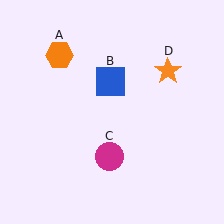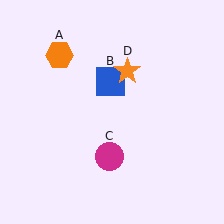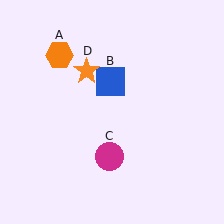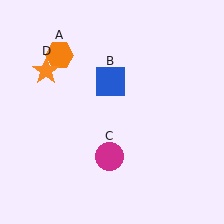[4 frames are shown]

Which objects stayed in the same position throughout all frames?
Orange hexagon (object A) and blue square (object B) and magenta circle (object C) remained stationary.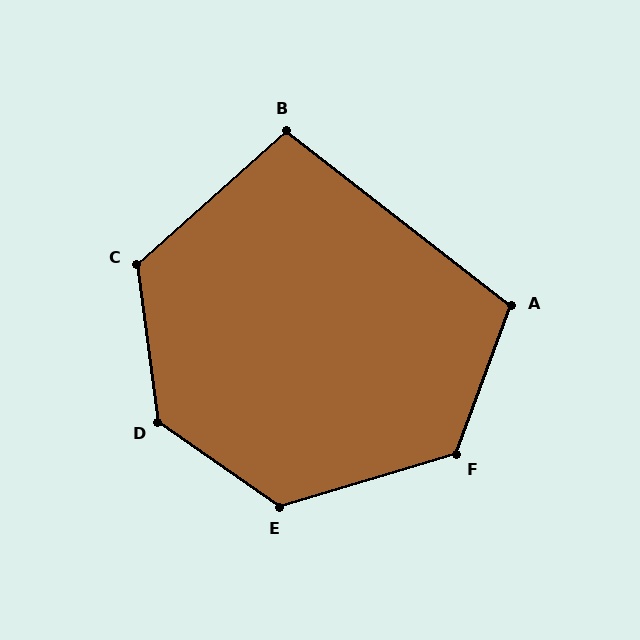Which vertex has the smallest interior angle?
B, at approximately 100 degrees.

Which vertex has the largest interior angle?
D, at approximately 133 degrees.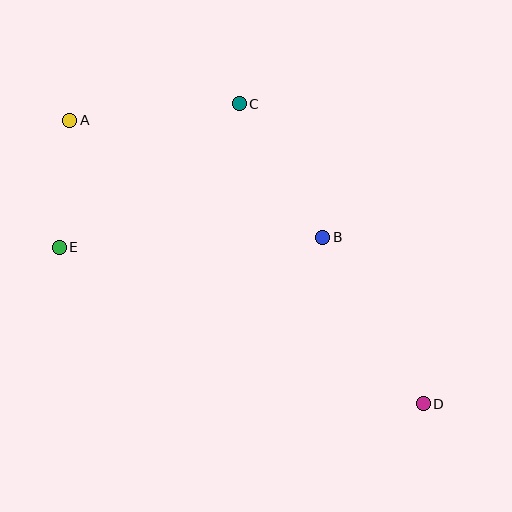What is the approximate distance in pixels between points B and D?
The distance between B and D is approximately 194 pixels.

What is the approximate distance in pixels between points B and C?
The distance between B and C is approximately 158 pixels.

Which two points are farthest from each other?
Points A and D are farthest from each other.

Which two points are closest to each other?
Points A and E are closest to each other.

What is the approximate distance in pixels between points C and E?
The distance between C and E is approximately 230 pixels.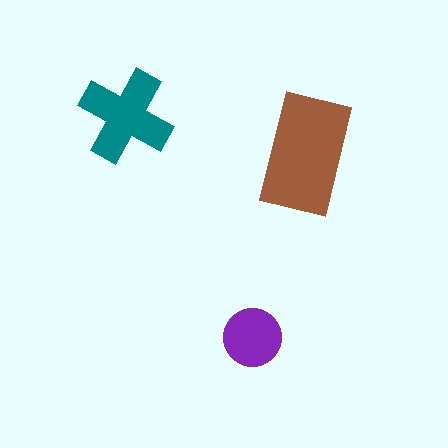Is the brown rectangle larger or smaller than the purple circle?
Larger.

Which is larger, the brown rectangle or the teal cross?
The brown rectangle.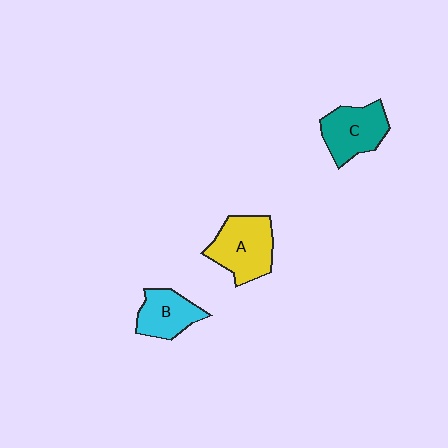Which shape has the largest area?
Shape A (yellow).